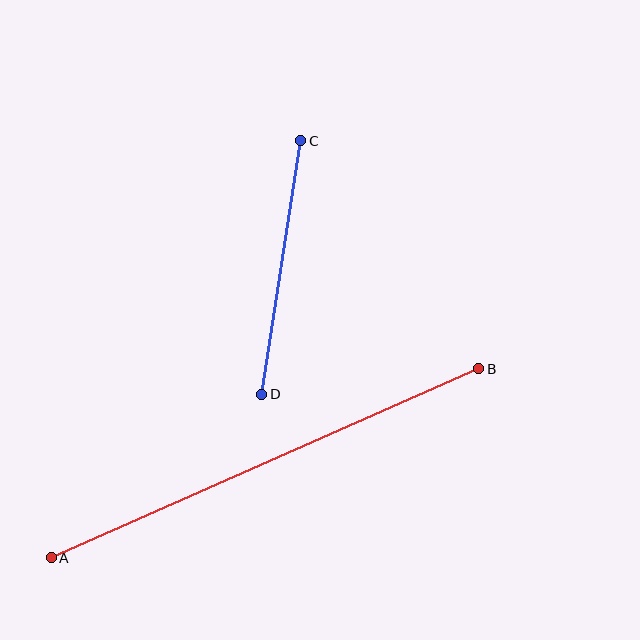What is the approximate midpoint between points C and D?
The midpoint is at approximately (281, 268) pixels.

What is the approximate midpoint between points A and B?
The midpoint is at approximately (265, 463) pixels.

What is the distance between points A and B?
The distance is approximately 467 pixels.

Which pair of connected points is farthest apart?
Points A and B are farthest apart.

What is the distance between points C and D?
The distance is approximately 256 pixels.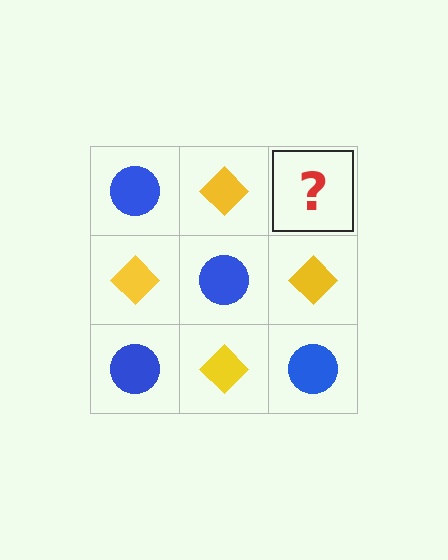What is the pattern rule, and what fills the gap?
The rule is that it alternates blue circle and yellow diamond in a checkerboard pattern. The gap should be filled with a blue circle.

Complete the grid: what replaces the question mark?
The question mark should be replaced with a blue circle.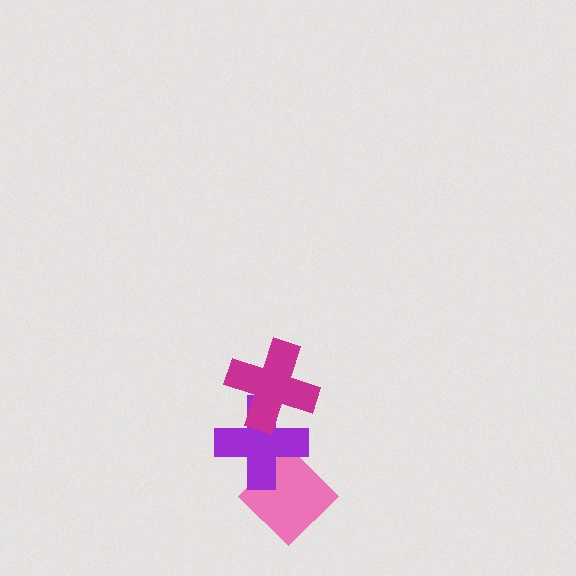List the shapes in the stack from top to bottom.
From top to bottom: the magenta cross, the purple cross, the pink diamond.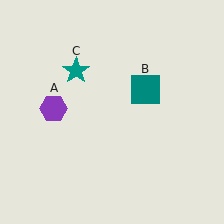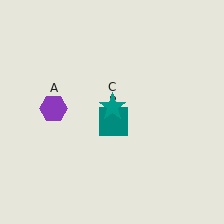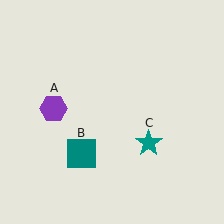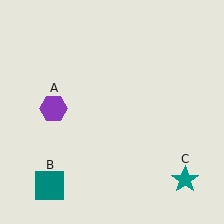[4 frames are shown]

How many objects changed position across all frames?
2 objects changed position: teal square (object B), teal star (object C).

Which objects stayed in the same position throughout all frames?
Purple hexagon (object A) remained stationary.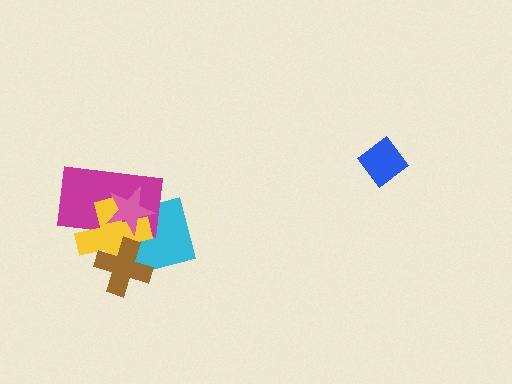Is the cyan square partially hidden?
Yes, it is partially covered by another shape.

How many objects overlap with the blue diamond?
0 objects overlap with the blue diamond.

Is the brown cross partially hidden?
No, no other shape covers it.